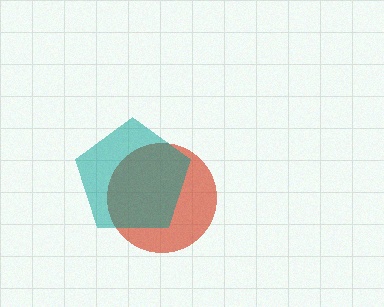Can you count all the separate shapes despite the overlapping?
Yes, there are 2 separate shapes.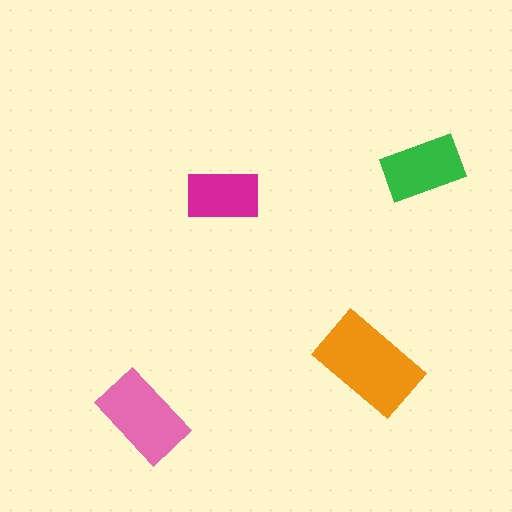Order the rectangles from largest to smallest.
the orange one, the pink one, the green one, the magenta one.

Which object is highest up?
The green rectangle is topmost.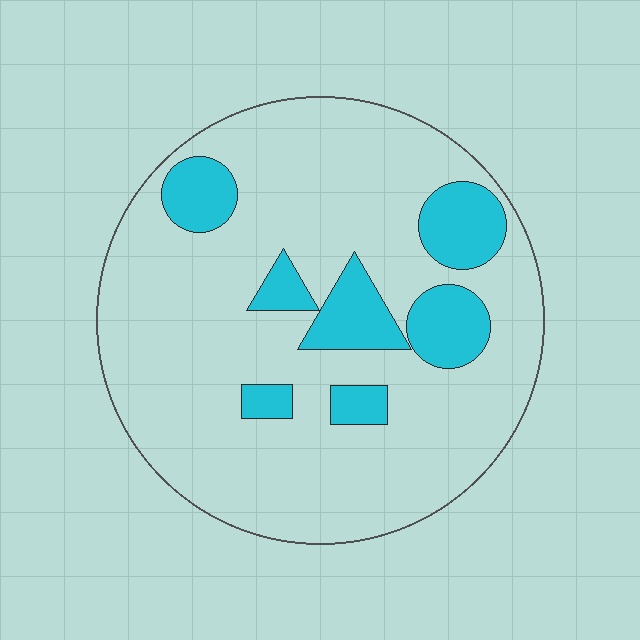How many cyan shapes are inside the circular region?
7.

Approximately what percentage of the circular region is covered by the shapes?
Approximately 20%.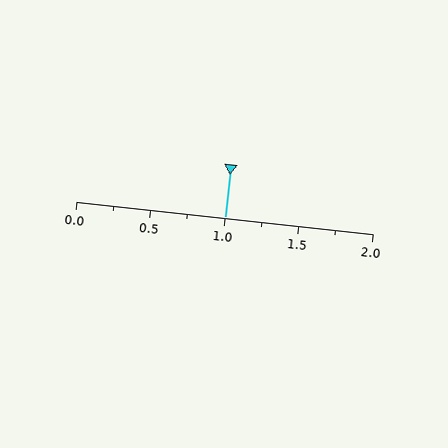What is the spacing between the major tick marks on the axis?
The major ticks are spaced 0.5 apart.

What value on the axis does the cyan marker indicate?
The marker indicates approximately 1.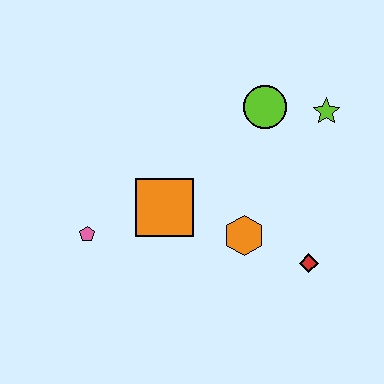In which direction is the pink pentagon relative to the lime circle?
The pink pentagon is to the left of the lime circle.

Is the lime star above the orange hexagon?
Yes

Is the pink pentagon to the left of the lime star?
Yes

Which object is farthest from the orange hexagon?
The pink pentagon is farthest from the orange hexagon.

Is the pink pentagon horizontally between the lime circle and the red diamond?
No